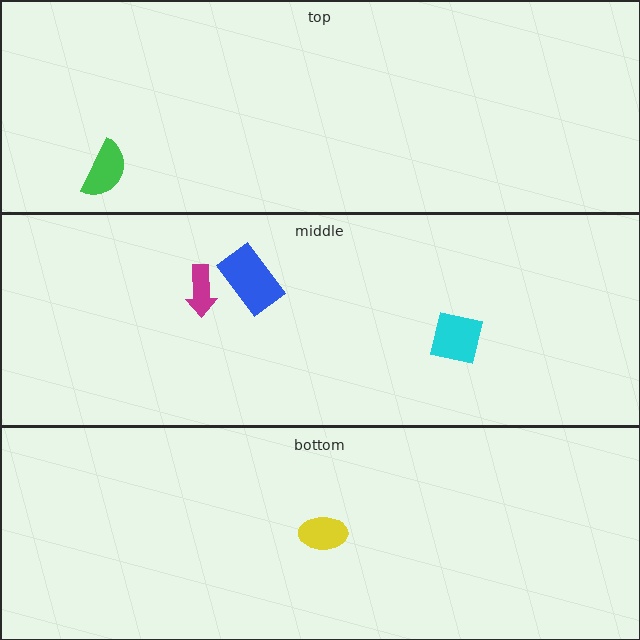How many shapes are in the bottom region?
1.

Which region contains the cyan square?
The middle region.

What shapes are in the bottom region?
The yellow ellipse.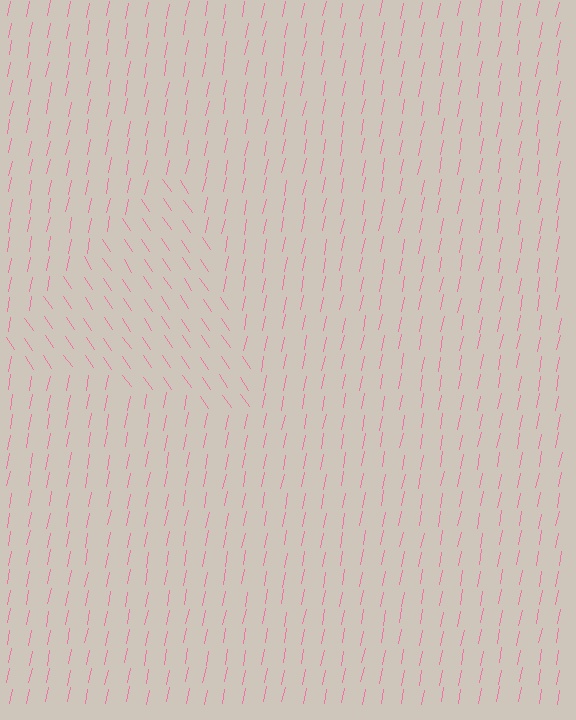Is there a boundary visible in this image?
Yes, there is a texture boundary formed by a change in line orientation.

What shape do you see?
I see a triangle.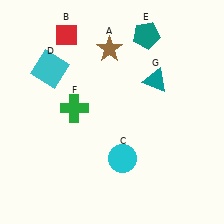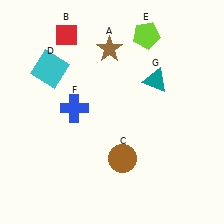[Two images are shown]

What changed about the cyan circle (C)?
In Image 1, C is cyan. In Image 2, it changed to brown.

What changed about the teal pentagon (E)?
In Image 1, E is teal. In Image 2, it changed to lime.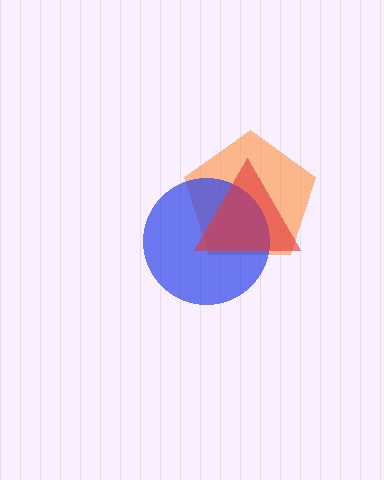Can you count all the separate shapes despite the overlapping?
Yes, there are 3 separate shapes.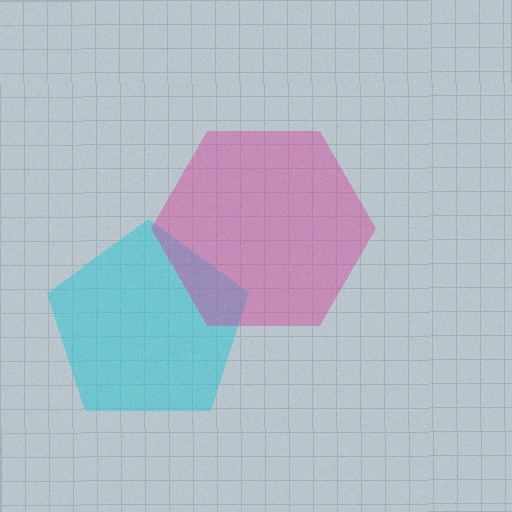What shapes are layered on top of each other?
The layered shapes are: a cyan pentagon, a magenta hexagon.